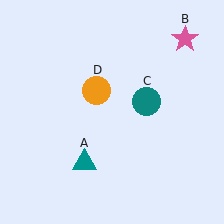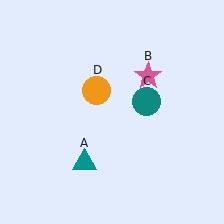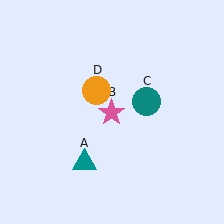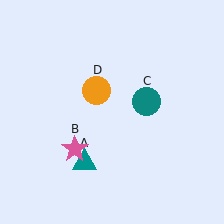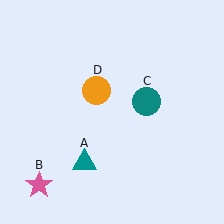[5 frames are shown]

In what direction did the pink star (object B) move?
The pink star (object B) moved down and to the left.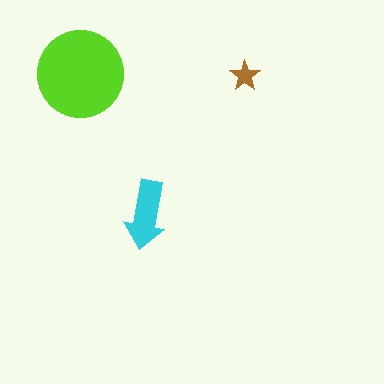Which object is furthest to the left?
The lime circle is leftmost.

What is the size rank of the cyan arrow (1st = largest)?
2nd.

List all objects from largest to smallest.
The lime circle, the cyan arrow, the brown star.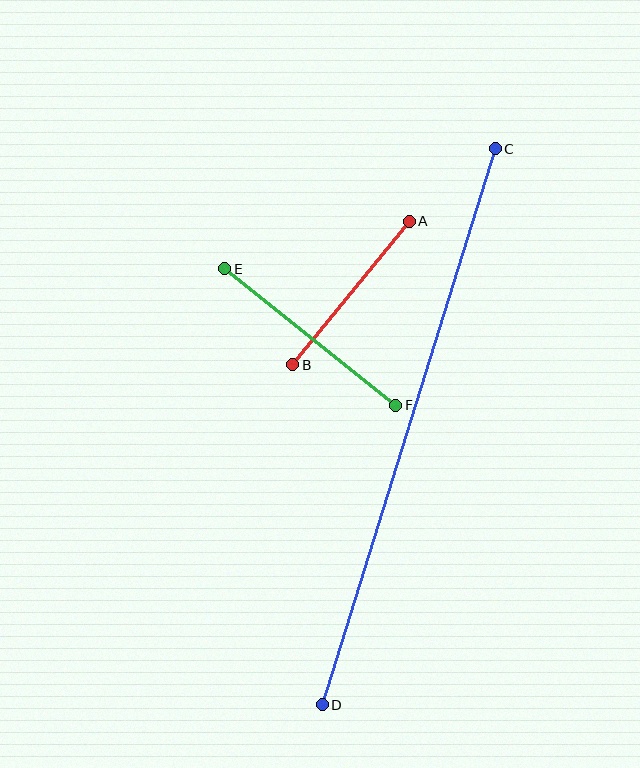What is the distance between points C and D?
The distance is approximately 582 pixels.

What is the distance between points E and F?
The distance is approximately 219 pixels.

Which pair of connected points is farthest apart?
Points C and D are farthest apart.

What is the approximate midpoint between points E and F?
The midpoint is at approximately (310, 337) pixels.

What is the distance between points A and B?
The distance is approximately 185 pixels.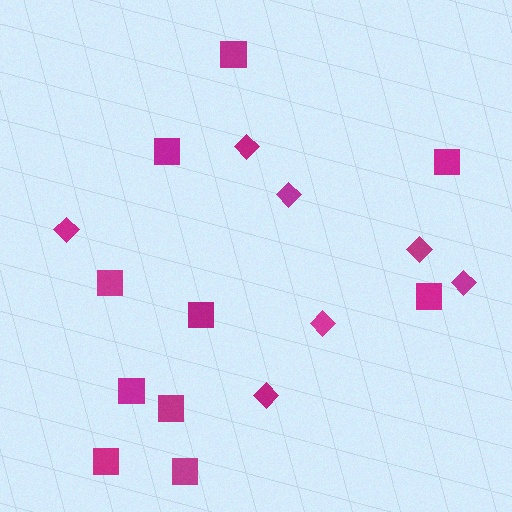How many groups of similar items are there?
There are 2 groups: one group of diamonds (7) and one group of squares (10).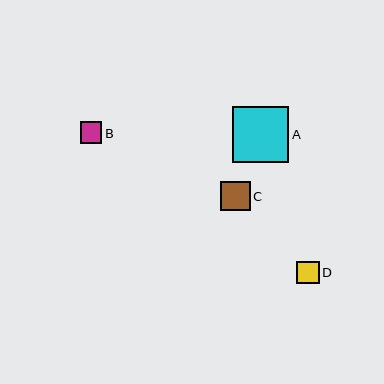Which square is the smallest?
Square B is the smallest with a size of approximately 22 pixels.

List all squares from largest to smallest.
From largest to smallest: A, C, D, B.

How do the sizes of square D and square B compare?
Square D and square B are approximately the same size.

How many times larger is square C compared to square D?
Square C is approximately 1.3 times the size of square D.